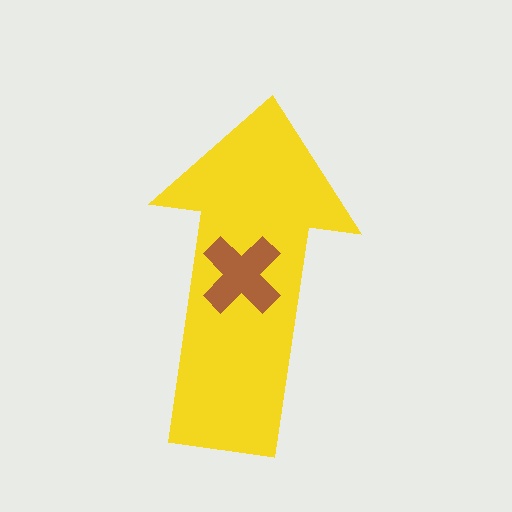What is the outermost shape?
The yellow arrow.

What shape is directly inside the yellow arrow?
The brown cross.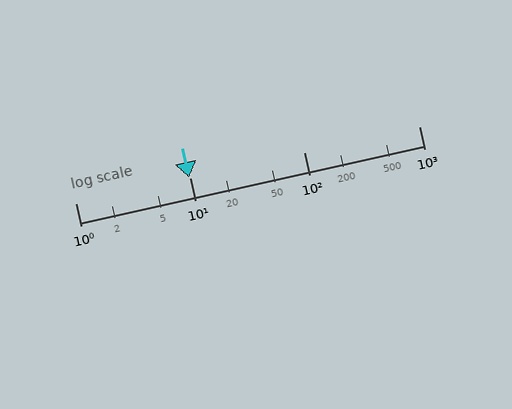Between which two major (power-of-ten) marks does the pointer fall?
The pointer is between 1 and 10.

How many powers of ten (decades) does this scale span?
The scale spans 3 decades, from 1 to 1000.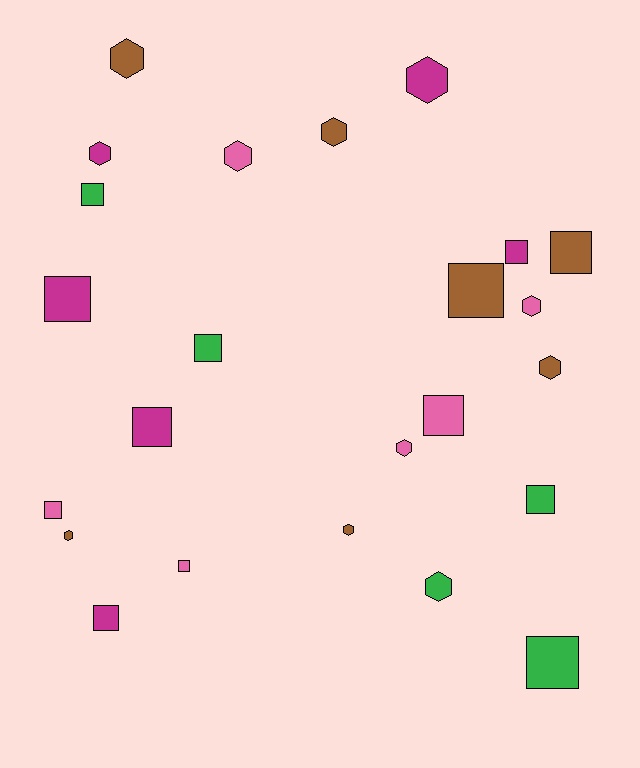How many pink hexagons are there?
There are 3 pink hexagons.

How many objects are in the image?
There are 24 objects.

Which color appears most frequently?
Brown, with 7 objects.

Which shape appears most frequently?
Square, with 13 objects.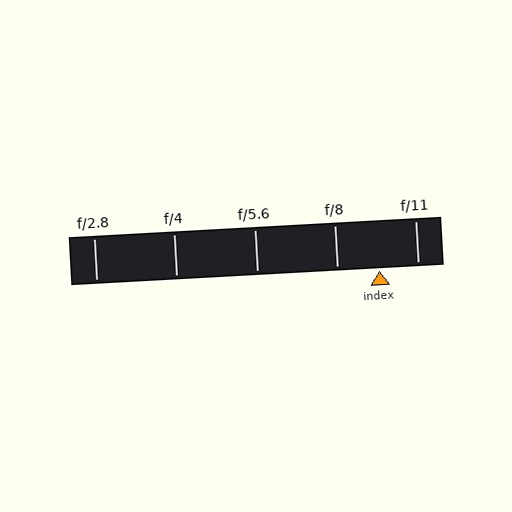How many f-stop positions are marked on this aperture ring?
There are 5 f-stop positions marked.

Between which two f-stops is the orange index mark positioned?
The index mark is between f/8 and f/11.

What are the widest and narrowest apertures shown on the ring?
The widest aperture shown is f/2.8 and the narrowest is f/11.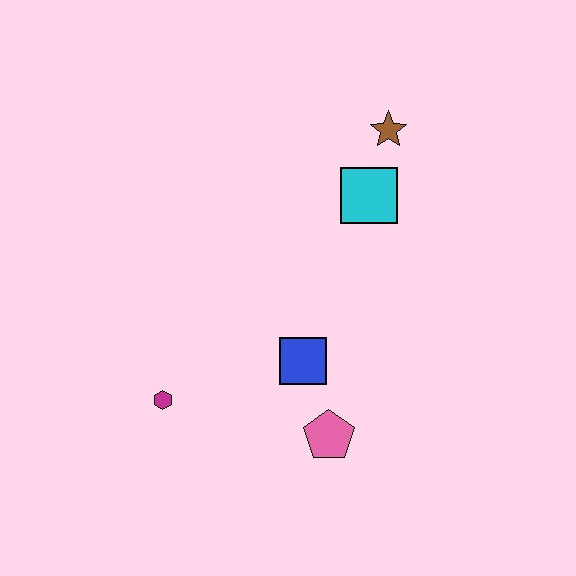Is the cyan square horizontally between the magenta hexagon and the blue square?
No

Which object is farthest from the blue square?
The brown star is farthest from the blue square.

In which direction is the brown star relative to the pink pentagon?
The brown star is above the pink pentagon.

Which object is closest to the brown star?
The cyan square is closest to the brown star.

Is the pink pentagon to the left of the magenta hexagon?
No